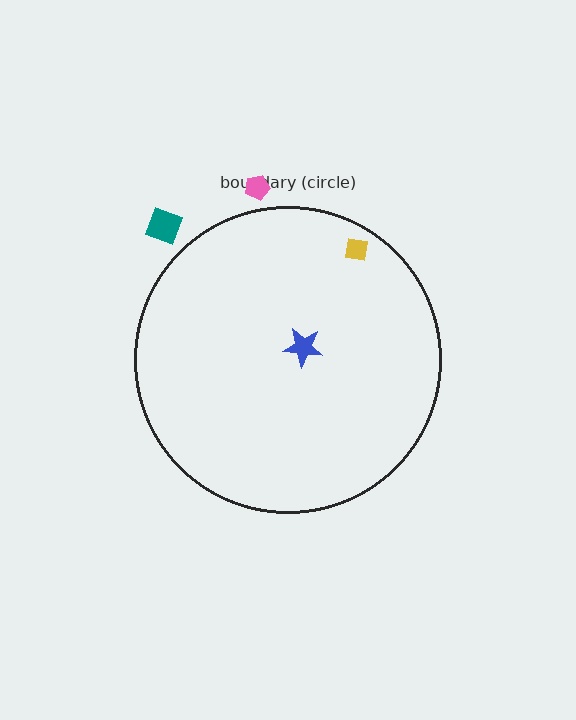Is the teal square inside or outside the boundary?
Outside.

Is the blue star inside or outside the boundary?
Inside.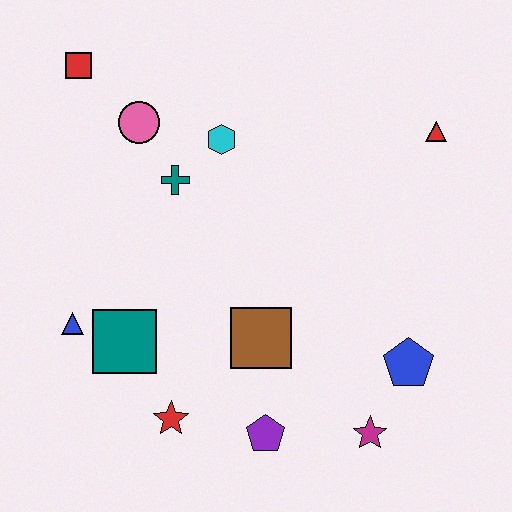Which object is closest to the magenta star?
The blue pentagon is closest to the magenta star.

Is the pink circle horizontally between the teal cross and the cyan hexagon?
No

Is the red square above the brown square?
Yes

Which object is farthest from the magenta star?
The red square is farthest from the magenta star.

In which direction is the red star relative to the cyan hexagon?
The red star is below the cyan hexagon.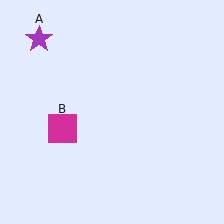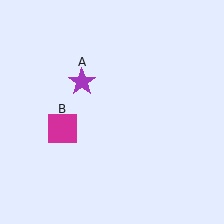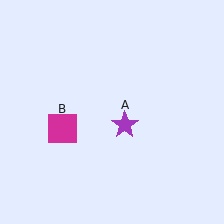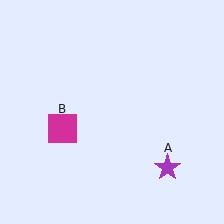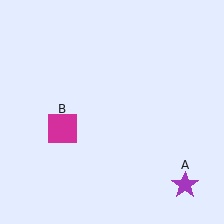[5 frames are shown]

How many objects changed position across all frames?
1 object changed position: purple star (object A).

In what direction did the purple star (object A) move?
The purple star (object A) moved down and to the right.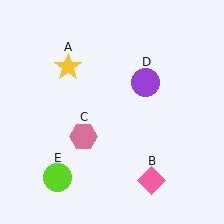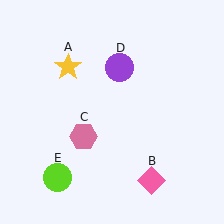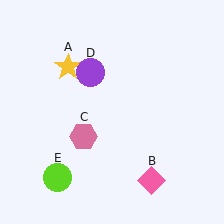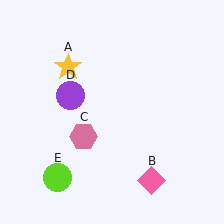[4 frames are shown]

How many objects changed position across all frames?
1 object changed position: purple circle (object D).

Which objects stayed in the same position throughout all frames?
Yellow star (object A) and pink diamond (object B) and pink hexagon (object C) and lime circle (object E) remained stationary.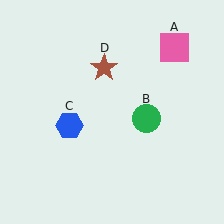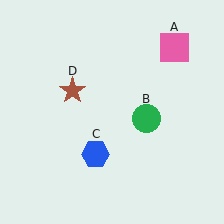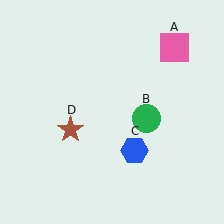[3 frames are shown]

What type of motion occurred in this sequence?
The blue hexagon (object C), brown star (object D) rotated counterclockwise around the center of the scene.